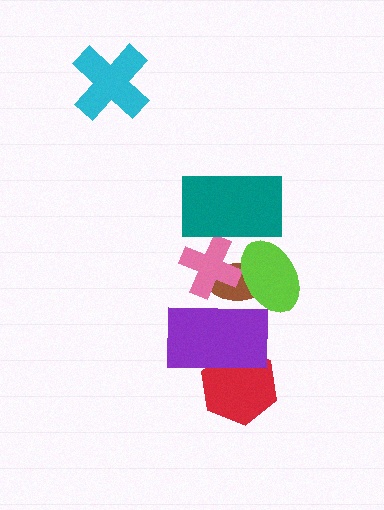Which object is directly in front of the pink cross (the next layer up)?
The teal rectangle is directly in front of the pink cross.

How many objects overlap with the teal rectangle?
1 object overlaps with the teal rectangle.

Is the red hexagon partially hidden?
Yes, it is partially covered by another shape.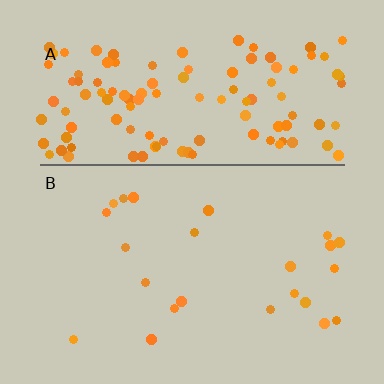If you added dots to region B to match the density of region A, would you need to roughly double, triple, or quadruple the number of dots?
Approximately quadruple.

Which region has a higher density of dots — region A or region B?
A (the top).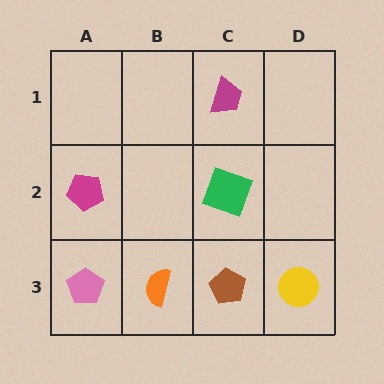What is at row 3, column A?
A pink pentagon.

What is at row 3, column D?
A yellow circle.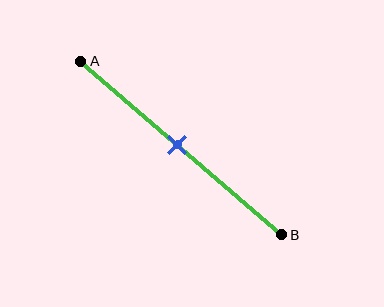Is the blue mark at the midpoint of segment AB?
Yes, the mark is approximately at the midpoint.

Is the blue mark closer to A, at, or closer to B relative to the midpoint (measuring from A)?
The blue mark is approximately at the midpoint of segment AB.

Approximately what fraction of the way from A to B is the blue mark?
The blue mark is approximately 50% of the way from A to B.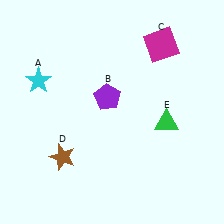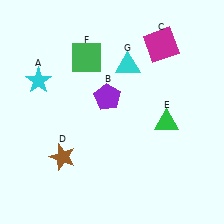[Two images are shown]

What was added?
A green square (F), a cyan triangle (G) were added in Image 2.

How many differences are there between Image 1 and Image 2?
There are 2 differences between the two images.